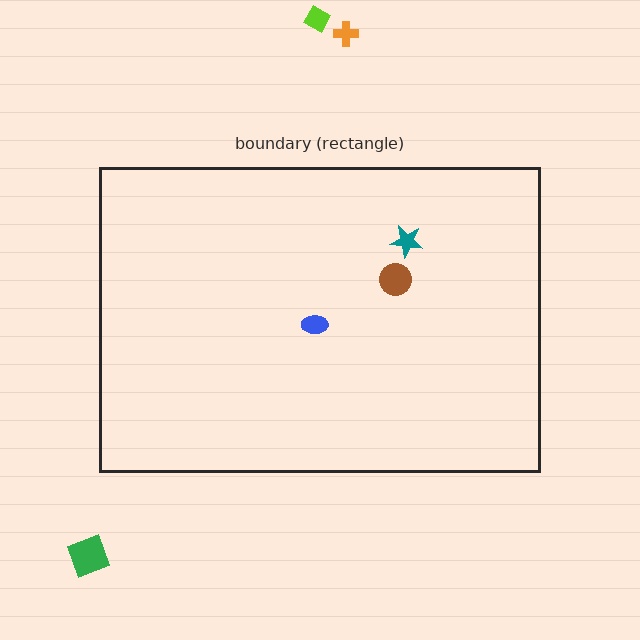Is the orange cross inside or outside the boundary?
Outside.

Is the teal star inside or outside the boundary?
Inside.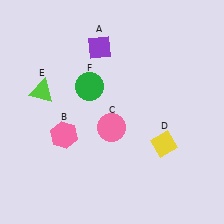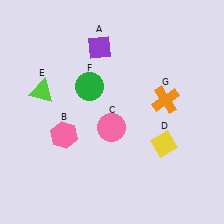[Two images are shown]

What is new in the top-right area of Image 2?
An orange cross (G) was added in the top-right area of Image 2.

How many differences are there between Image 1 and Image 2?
There is 1 difference between the two images.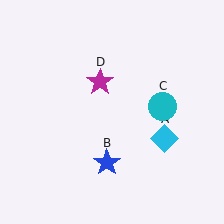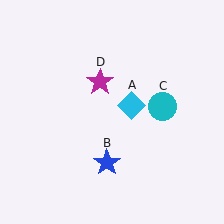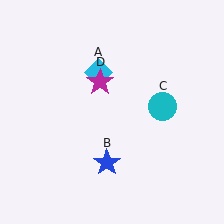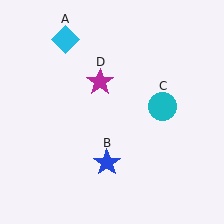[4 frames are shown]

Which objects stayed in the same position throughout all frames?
Blue star (object B) and cyan circle (object C) and magenta star (object D) remained stationary.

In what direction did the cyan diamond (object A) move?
The cyan diamond (object A) moved up and to the left.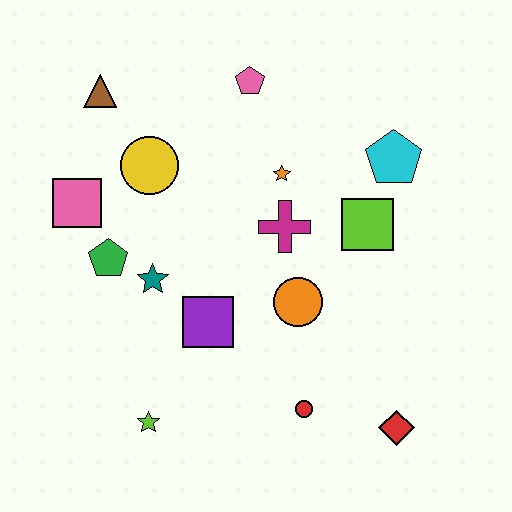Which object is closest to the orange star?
The magenta cross is closest to the orange star.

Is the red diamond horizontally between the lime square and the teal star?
No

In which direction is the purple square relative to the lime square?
The purple square is to the left of the lime square.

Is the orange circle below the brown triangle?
Yes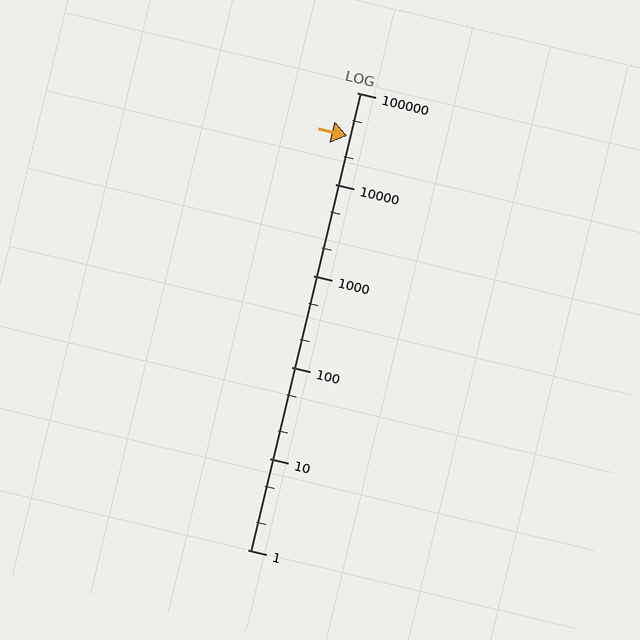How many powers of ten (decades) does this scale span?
The scale spans 5 decades, from 1 to 100000.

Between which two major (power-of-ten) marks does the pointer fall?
The pointer is between 10000 and 100000.